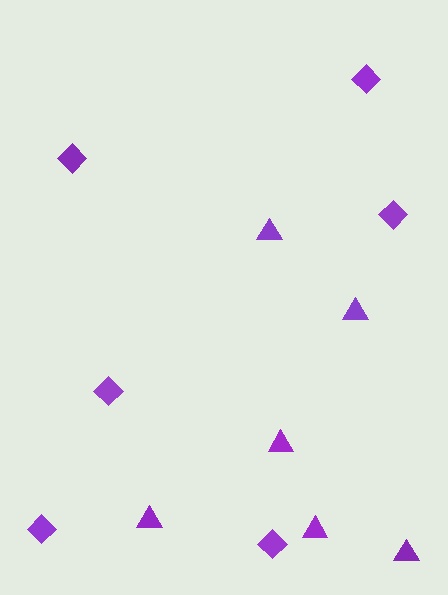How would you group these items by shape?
There are 2 groups: one group of diamonds (6) and one group of triangles (6).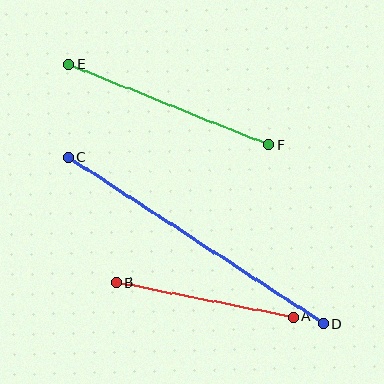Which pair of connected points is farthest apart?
Points C and D are farthest apart.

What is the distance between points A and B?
The distance is approximately 180 pixels.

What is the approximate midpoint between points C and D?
The midpoint is at approximately (196, 241) pixels.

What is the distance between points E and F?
The distance is approximately 216 pixels.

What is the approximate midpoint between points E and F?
The midpoint is at approximately (169, 105) pixels.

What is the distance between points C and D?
The distance is approximately 305 pixels.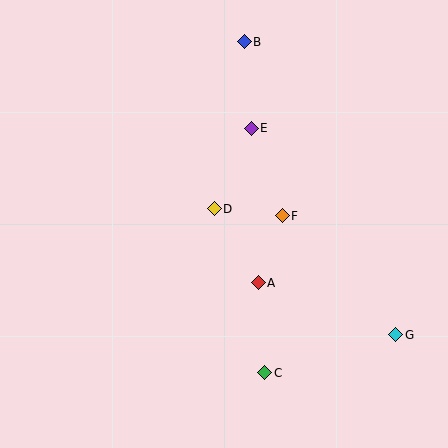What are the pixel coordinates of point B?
Point B is at (244, 42).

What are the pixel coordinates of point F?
Point F is at (282, 216).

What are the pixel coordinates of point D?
Point D is at (214, 209).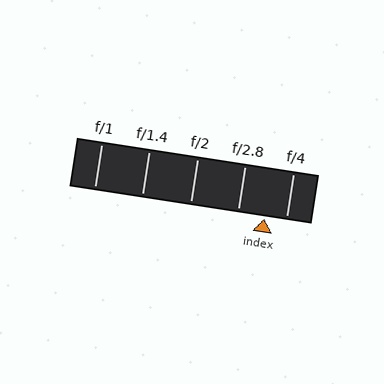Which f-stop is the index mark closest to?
The index mark is closest to f/4.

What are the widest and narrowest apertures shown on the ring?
The widest aperture shown is f/1 and the narrowest is f/4.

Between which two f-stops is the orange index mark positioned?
The index mark is between f/2.8 and f/4.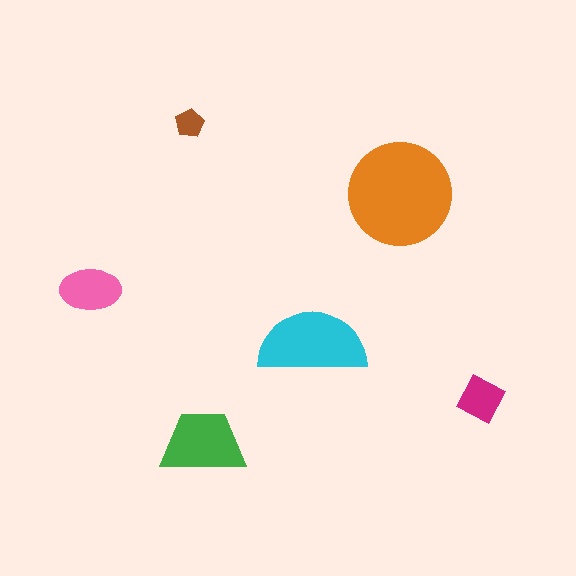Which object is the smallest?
The brown pentagon.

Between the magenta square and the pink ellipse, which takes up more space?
The pink ellipse.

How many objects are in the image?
There are 6 objects in the image.